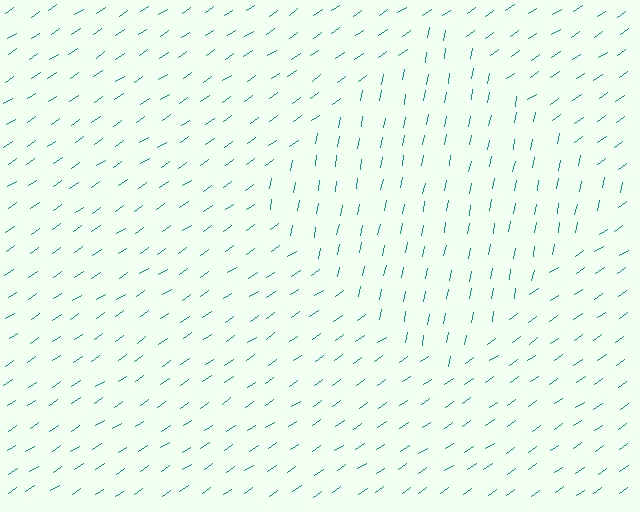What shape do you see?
I see a diamond.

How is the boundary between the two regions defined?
The boundary is defined purely by a change in line orientation (approximately 45 degrees difference). All lines are the same color and thickness.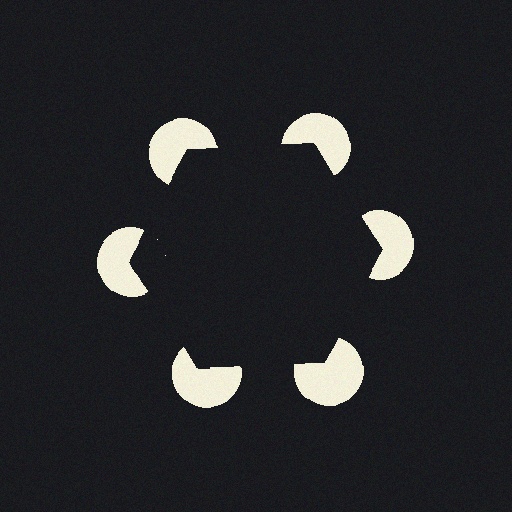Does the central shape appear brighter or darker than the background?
It typically appears slightly darker than the background, even though no actual brightness change is drawn.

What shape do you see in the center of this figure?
An illusory hexagon — its edges are inferred from the aligned wedge cuts in the pac-man discs, not physically drawn.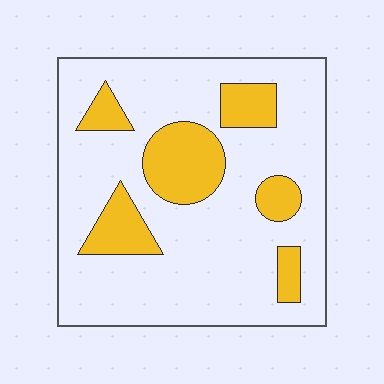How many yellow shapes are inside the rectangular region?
6.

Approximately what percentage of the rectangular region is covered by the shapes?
Approximately 20%.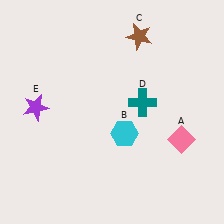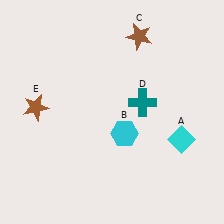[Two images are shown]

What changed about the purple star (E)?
In Image 1, E is purple. In Image 2, it changed to brown.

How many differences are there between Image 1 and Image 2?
There are 2 differences between the two images.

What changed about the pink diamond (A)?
In Image 1, A is pink. In Image 2, it changed to cyan.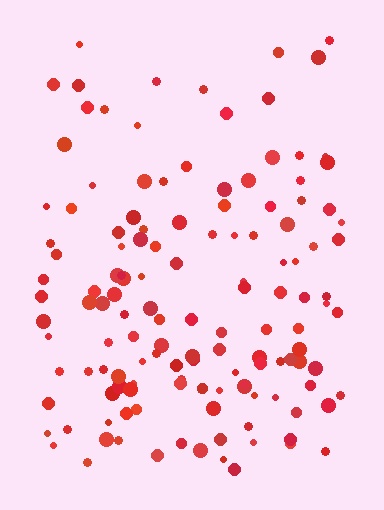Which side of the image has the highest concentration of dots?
The bottom.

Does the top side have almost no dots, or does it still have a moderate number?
Still a moderate number, just noticeably fewer than the bottom.